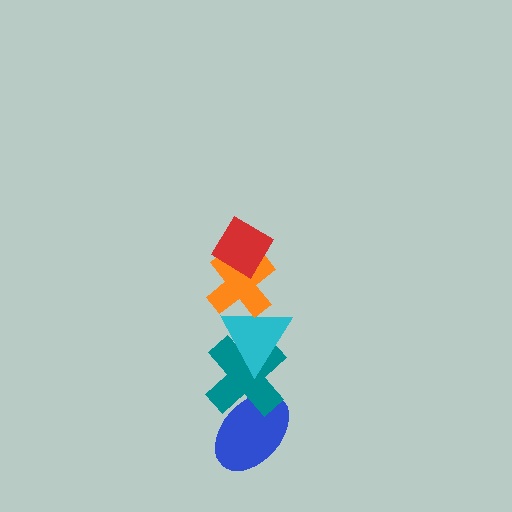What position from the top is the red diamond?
The red diamond is 1st from the top.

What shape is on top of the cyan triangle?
The orange cross is on top of the cyan triangle.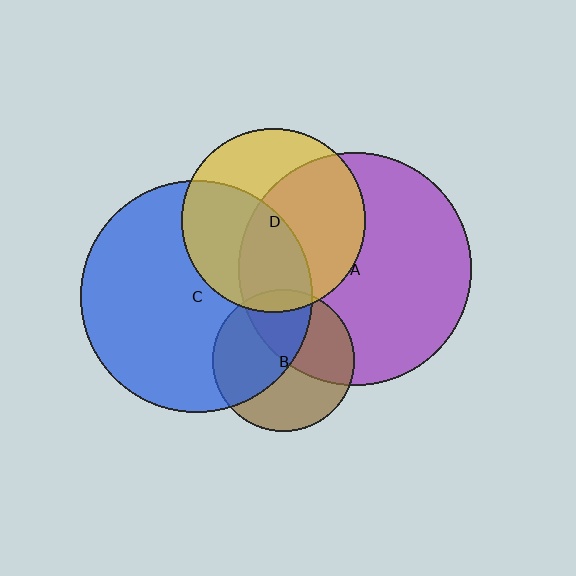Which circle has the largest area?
Circle A (purple).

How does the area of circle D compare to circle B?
Approximately 1.7 times.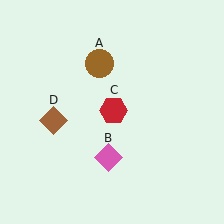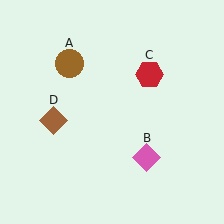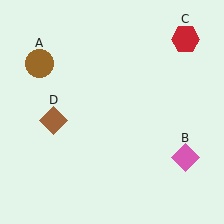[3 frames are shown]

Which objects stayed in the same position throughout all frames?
Brown diamond (object D) remained stationary.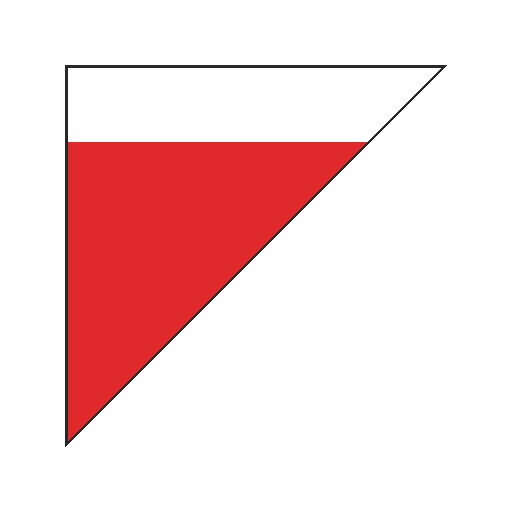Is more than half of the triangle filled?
Yes.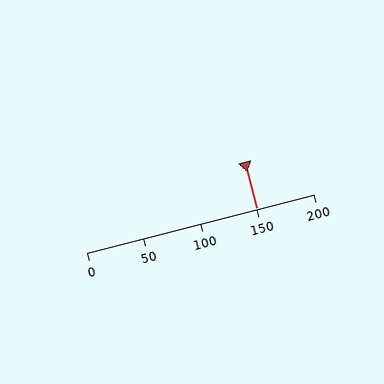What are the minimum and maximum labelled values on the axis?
The axis runs from 0 to 200.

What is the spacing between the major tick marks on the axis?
The major ticks are spaced 50 apart.